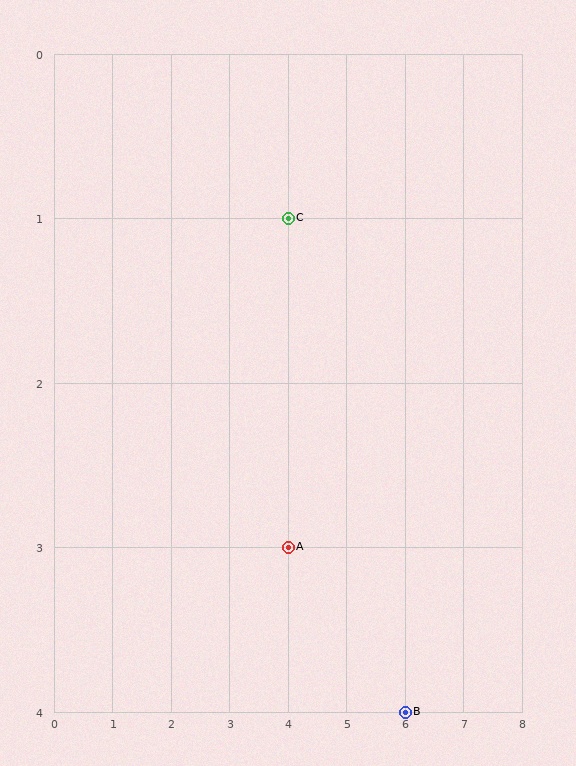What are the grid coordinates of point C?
Point C is at grid coordinates (4, 1).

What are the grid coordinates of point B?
Point B is at grid coordinates (6, 4).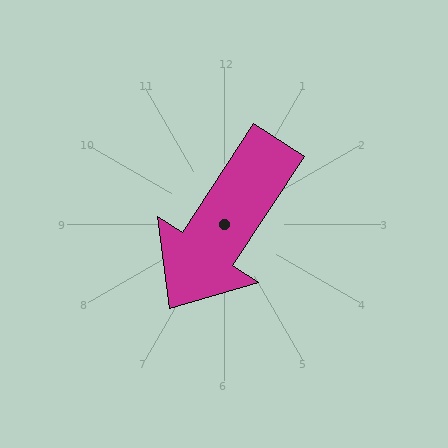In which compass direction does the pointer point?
Southwest.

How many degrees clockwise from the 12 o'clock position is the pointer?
Approximately 213 degrees.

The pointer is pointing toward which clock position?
Roughly 7 o'clock.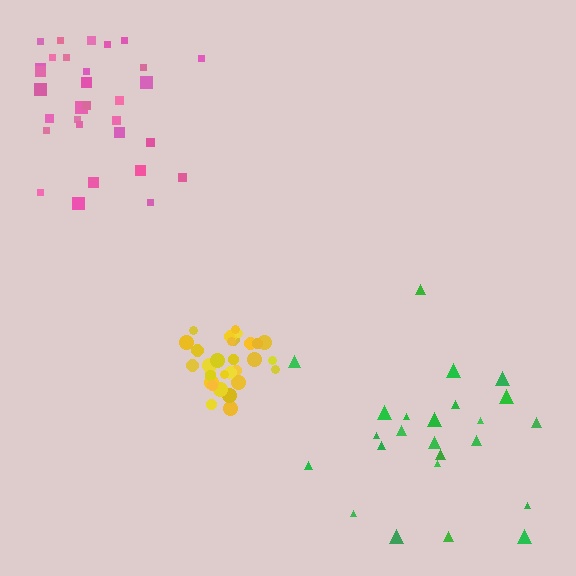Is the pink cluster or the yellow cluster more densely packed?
Yellow.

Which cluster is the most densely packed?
Yellow.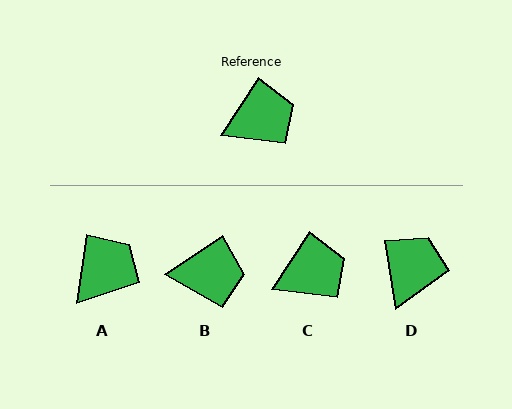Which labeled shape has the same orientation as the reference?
C.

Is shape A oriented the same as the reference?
No, it is off by about 25 degrees.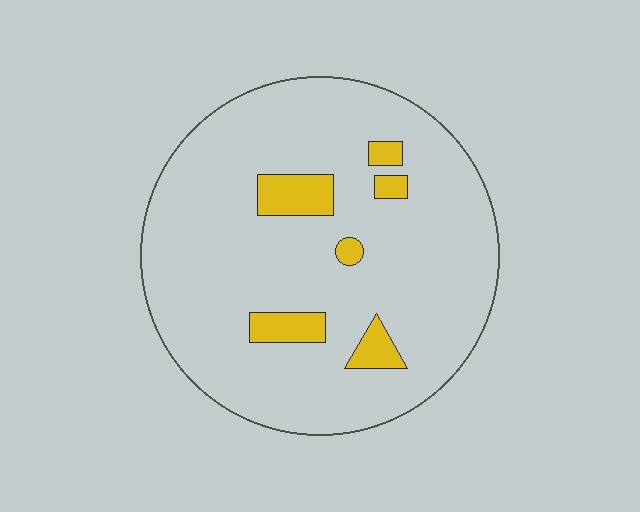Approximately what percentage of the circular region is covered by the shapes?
Approximately 10%.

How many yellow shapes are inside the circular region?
6.